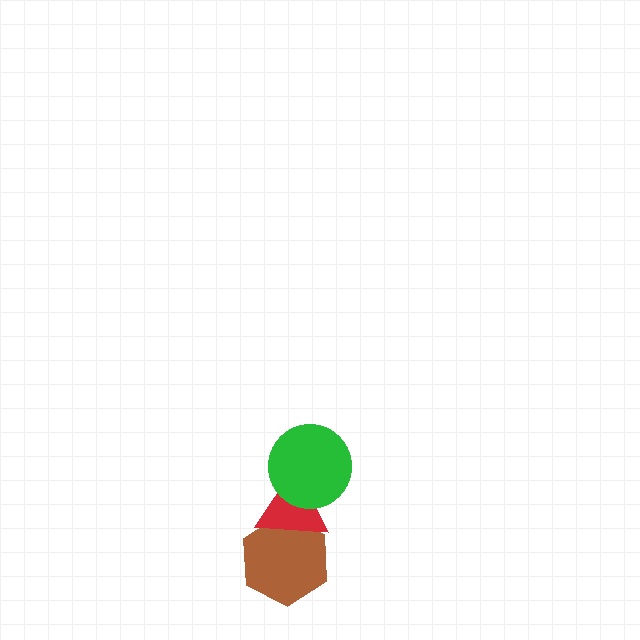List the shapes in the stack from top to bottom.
From top to bottom: the green circle, the red triangle, the brown hexagon.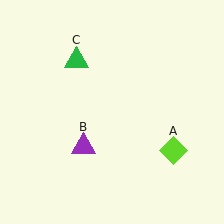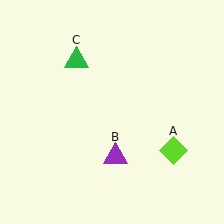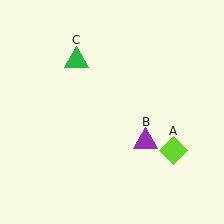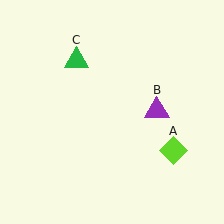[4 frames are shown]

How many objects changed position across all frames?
1 object changed position: purple triangle (object B).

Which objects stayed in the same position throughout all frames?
Lime diamond (object A) and green triangle (object C) remained stationary.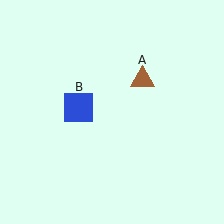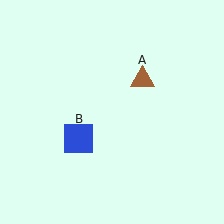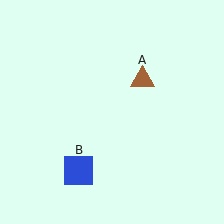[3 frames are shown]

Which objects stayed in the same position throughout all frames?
Brown triangle (object A) remained stationary.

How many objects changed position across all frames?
1 object changed position: blue square (object B).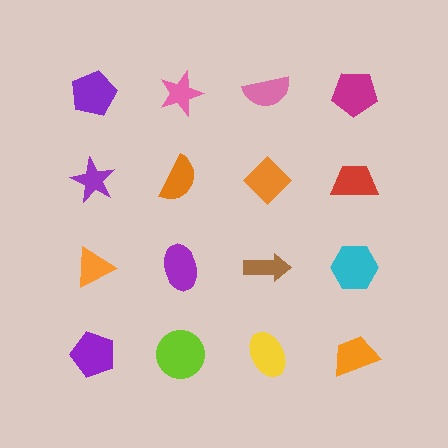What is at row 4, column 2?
A lime circle.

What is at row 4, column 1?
A purple pentagon.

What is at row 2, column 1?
A purple star.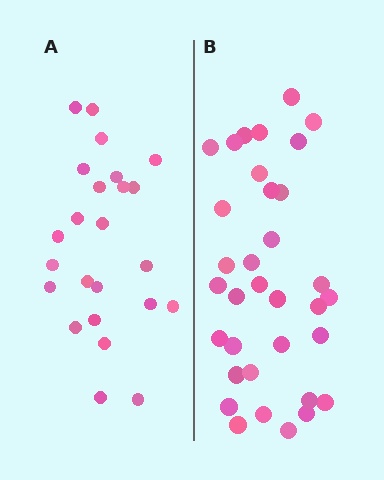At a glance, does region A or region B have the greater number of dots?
Region B (the right region) has more dots.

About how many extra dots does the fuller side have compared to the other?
Region B has roughly 10 or so more dots than region A.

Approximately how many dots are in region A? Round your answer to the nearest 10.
About 20 dots. (The exact count is 24, which rounds to 20.)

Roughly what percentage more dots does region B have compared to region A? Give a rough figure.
About 40% more.